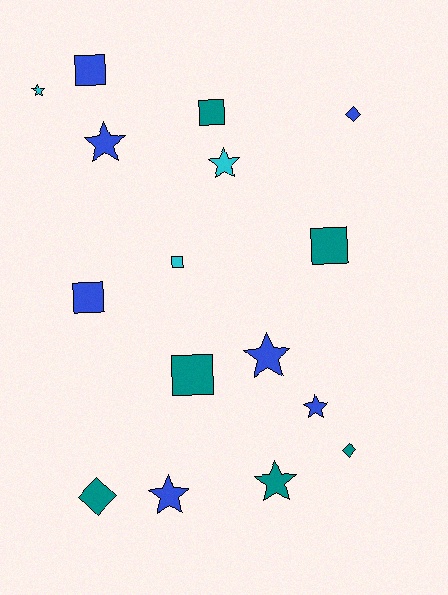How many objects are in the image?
There are 16 objects.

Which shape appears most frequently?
Star, with 7 objects.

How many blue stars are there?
There are 4 blue stars.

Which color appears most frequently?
Blue, with 7 objects.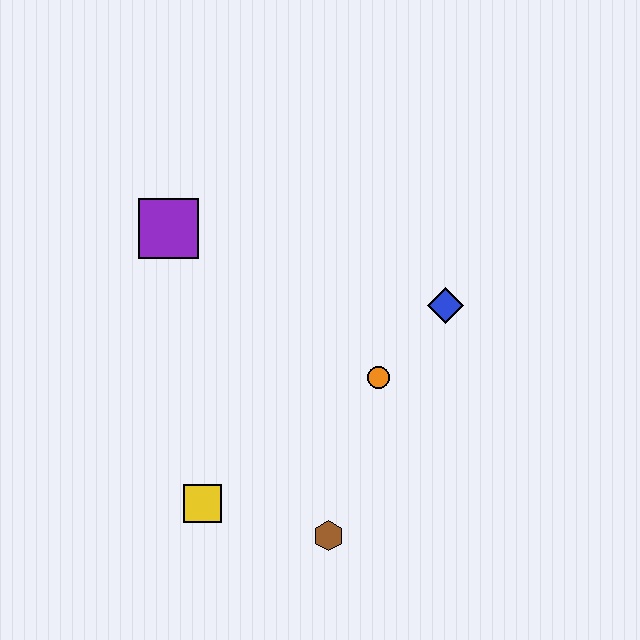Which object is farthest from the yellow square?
The blue diamond is farthest from the yellow square.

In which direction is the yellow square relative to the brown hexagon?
The yellow square is to the left of the brown hexagon.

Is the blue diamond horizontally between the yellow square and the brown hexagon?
No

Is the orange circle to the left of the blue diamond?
Yes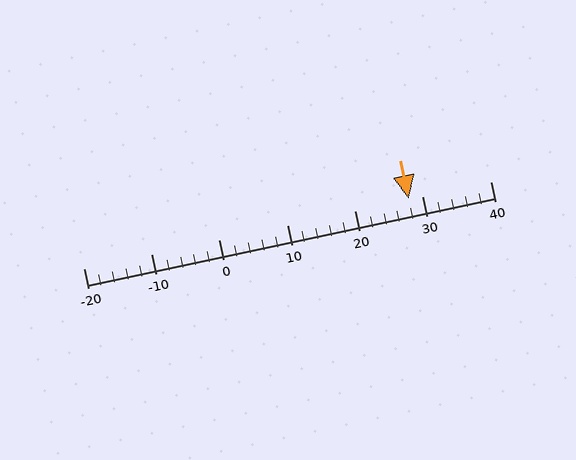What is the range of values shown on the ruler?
The ruler shows values from -20 to 40.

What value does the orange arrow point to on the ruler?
The orange arrow points to approximately 28.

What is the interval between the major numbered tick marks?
The major tick marks are spaced 10 units apart.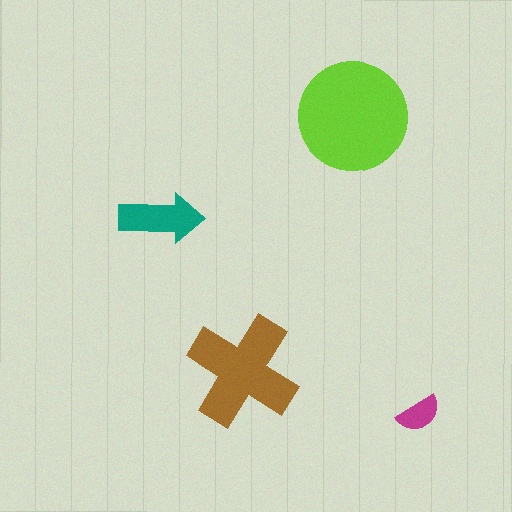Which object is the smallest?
The magenta semicircle.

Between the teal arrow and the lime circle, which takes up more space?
The lime circle.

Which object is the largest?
The lime circle.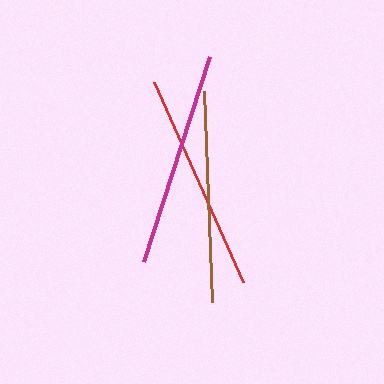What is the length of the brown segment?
The brown segment is approximately 211 pixels long.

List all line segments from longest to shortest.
From longest to shortest: red, magenta, brown.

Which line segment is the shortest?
The brown line is the shortest at approximately 211 pixels.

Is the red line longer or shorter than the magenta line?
The red line is longer than the magenta line.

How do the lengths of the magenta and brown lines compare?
The magenta and brown lines are approximately the same length.